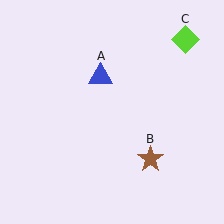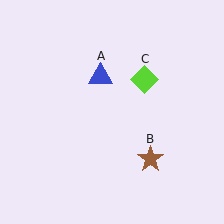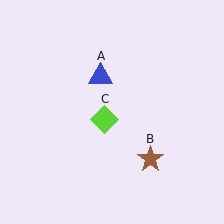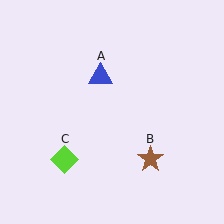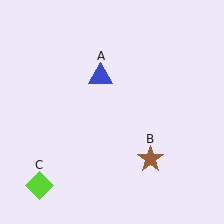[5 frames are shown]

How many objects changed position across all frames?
1 object changed position: lime diamond (object C).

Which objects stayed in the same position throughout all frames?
Blue triangle (object A) and brown star (object B) remained stationary.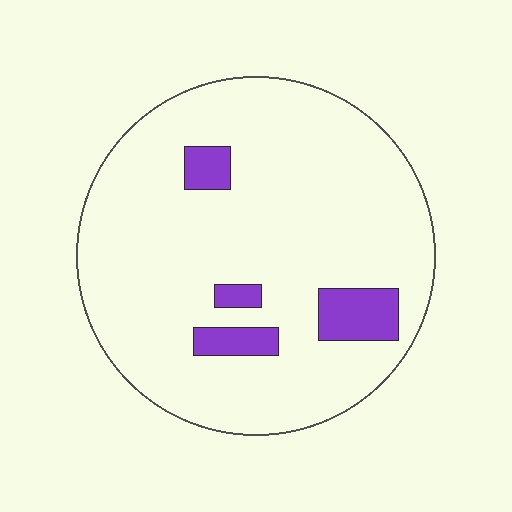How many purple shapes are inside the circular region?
4.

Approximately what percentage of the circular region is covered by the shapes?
Approximately 10%.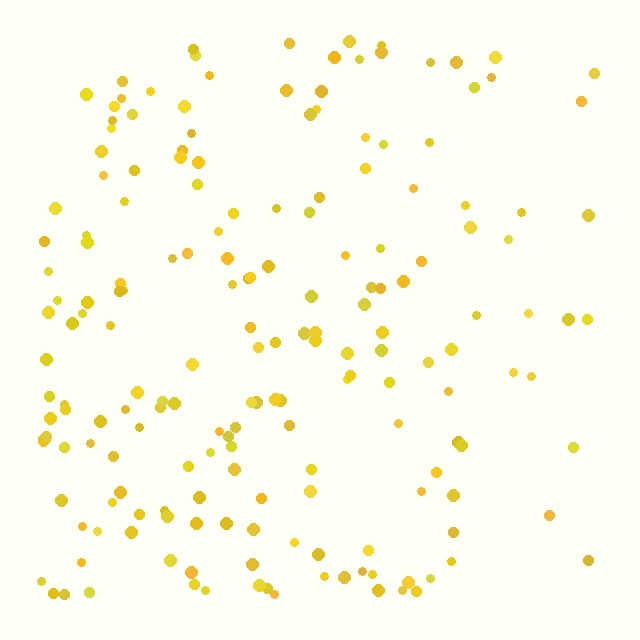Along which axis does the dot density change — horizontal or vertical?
Horizontal.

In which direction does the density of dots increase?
From right to left, with the left side densest.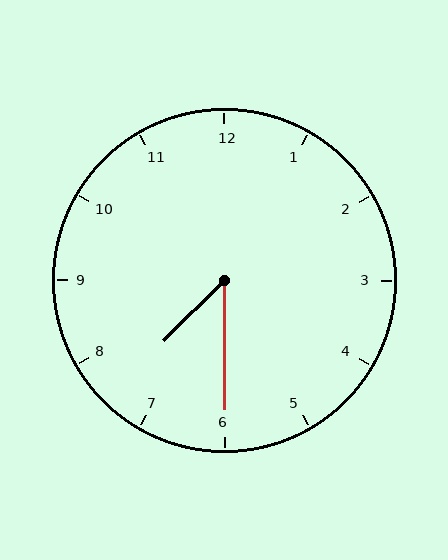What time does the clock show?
7:30.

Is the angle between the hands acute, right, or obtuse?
It is acute.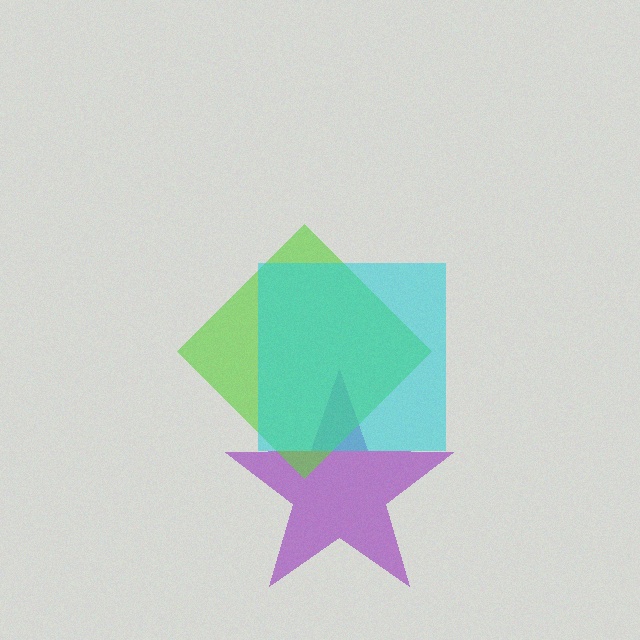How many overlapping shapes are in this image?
There are 3 overlapping shapes in the image.